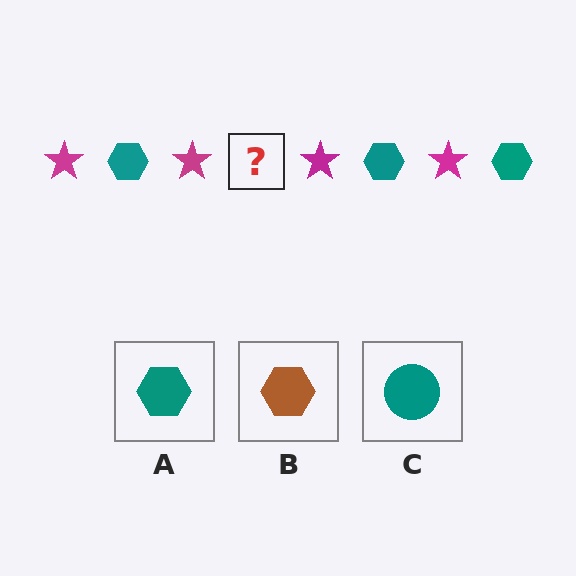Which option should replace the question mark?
Option A.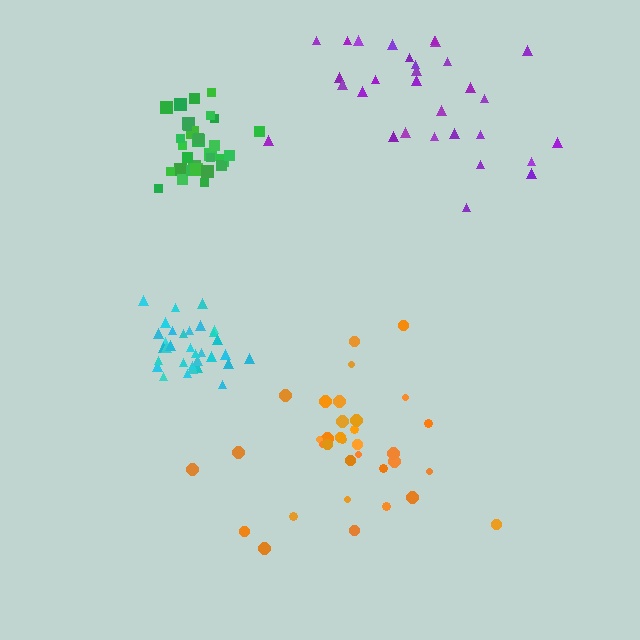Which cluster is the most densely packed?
Cyan.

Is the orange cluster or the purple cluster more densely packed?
Orange.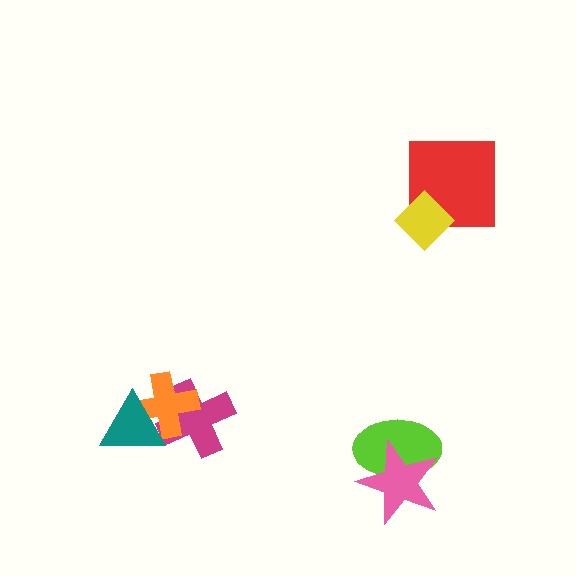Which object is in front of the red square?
The yellow diamond is in front of the red square.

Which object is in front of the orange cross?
The teal triangle is in front of the orange cross.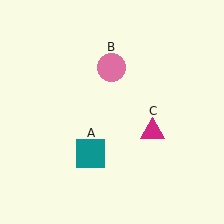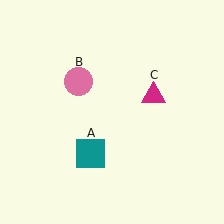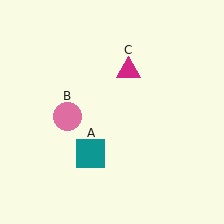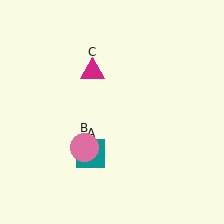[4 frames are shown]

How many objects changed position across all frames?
2 objects changed position: pink circle (object B), magenta triangle (object C).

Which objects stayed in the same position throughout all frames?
Teal square (object A) remained stationary.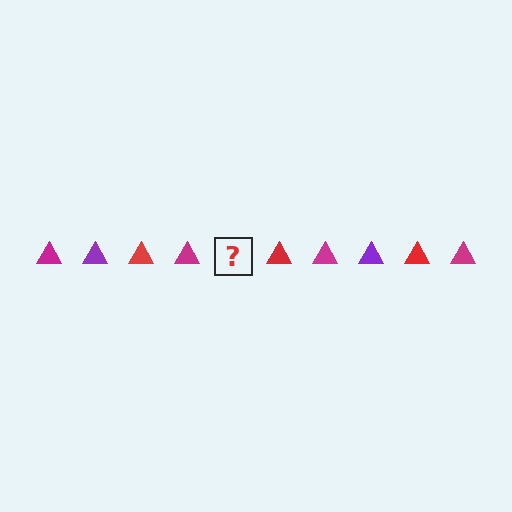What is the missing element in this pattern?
The missing element is a purple triangle.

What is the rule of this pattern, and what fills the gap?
The rule is that the pattern cycles through magenta, purple, red triangles. The gap should be filled with a purple triangle.